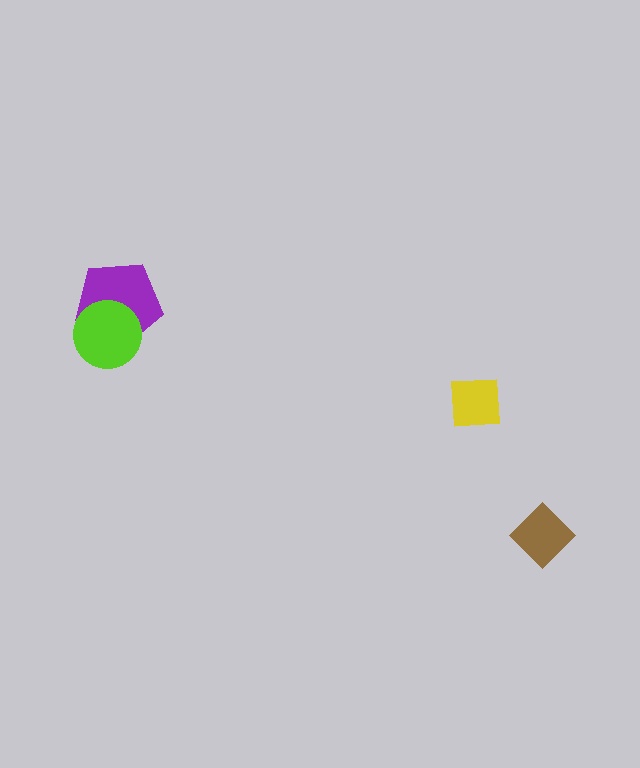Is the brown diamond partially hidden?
No, no other shape covers it.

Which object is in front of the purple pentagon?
The lime circle is in front of the purple pentagon.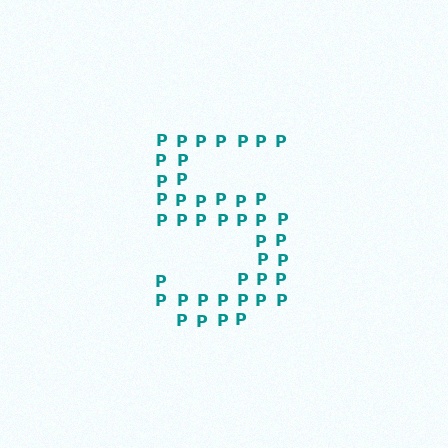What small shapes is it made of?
It is made of small letter P's.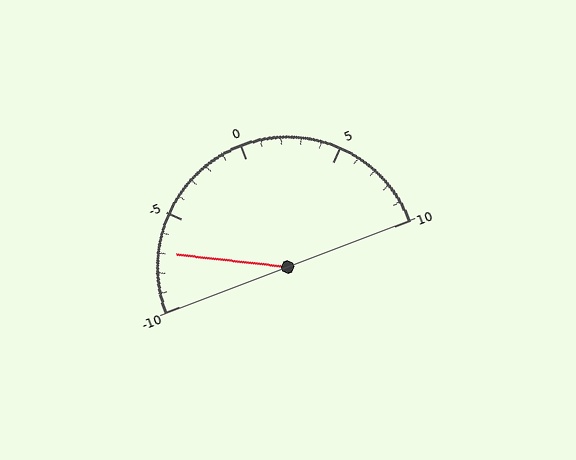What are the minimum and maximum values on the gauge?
The gauge ranges from -10 to 10.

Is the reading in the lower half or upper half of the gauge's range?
The reading is in the lower half of the range (-10 to 10).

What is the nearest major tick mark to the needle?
The nearest major tick mark is -5.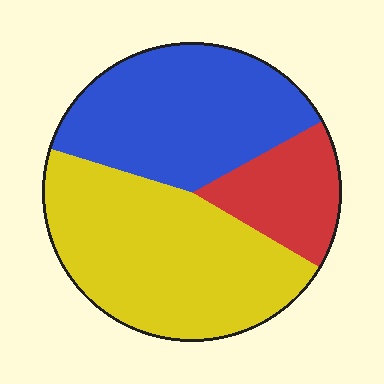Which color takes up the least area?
Red, at roughly 15%.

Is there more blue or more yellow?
Yellow.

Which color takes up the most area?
Yellow, at roughly 45%.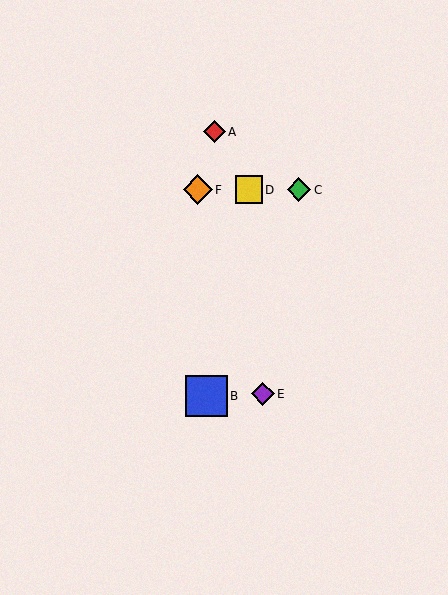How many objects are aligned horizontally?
3 objects (C, D, F) are aligned horizontally.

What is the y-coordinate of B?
Object B is at y≈396.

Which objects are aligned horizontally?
Objects C, D, F are aligned horizontally.